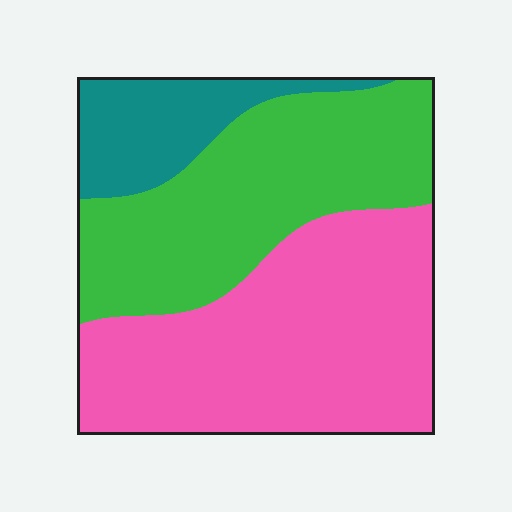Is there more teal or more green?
Green.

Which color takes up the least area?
Teal, at roughly 15%.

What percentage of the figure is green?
Green takes up about three eighths (3/8) of the figure.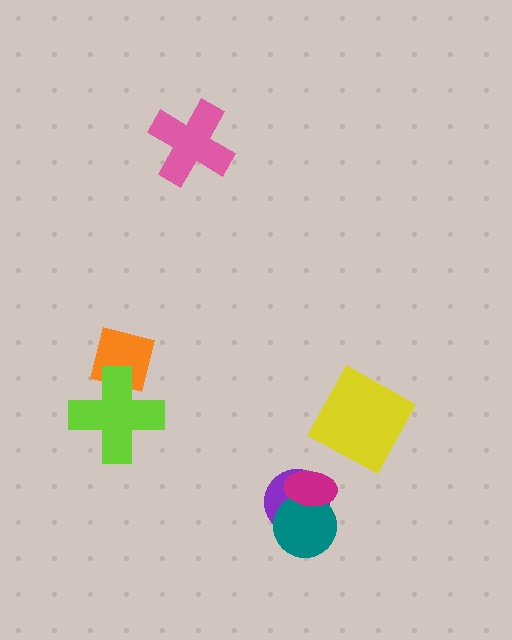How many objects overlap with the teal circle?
2 objects overlap with the teal circle.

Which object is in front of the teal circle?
The magenta ellipse is in front of the teal circle.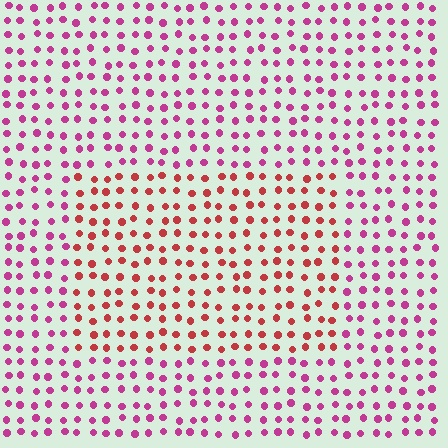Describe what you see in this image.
The image is filled with small magenta elements in a uniform arrangement. A rectangle-shaped region is visible where the elements are tinted to a slightly different hue, forming a subtle color boundary.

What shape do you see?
I see a rectangle.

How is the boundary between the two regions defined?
The boundary is defined purely by a slight shift in hue (about 37 degrees). Spacing, size, and orientation are identical on both sides.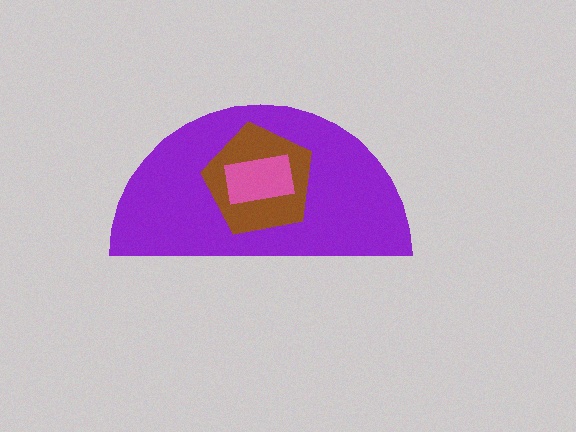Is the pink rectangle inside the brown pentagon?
Yes.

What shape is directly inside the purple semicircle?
The brown pentagon.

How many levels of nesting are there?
3.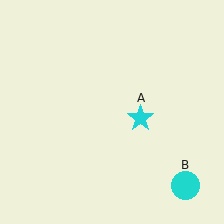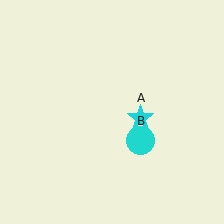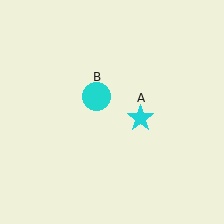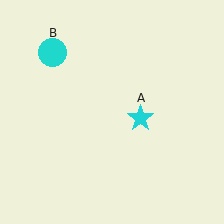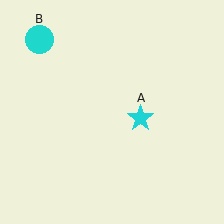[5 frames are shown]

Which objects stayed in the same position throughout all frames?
Cyan star (object A) remained stationary.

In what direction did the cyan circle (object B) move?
The cyan circle (object B) moved up and to the left.